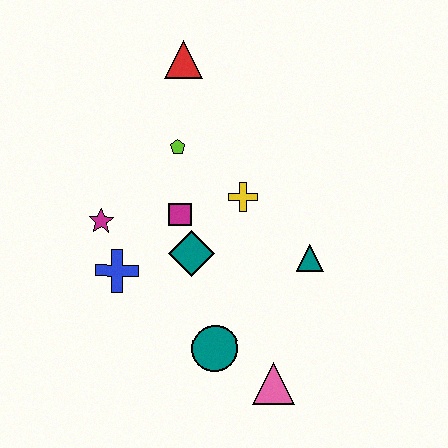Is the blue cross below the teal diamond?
Yes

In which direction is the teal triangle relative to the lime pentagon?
The teal triangle is to the right of the lime pentagon.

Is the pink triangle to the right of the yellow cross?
Yes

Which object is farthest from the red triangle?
The pink triangle is farthest from the red triangle.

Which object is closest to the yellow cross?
The magenta square is closest to the yellow cross.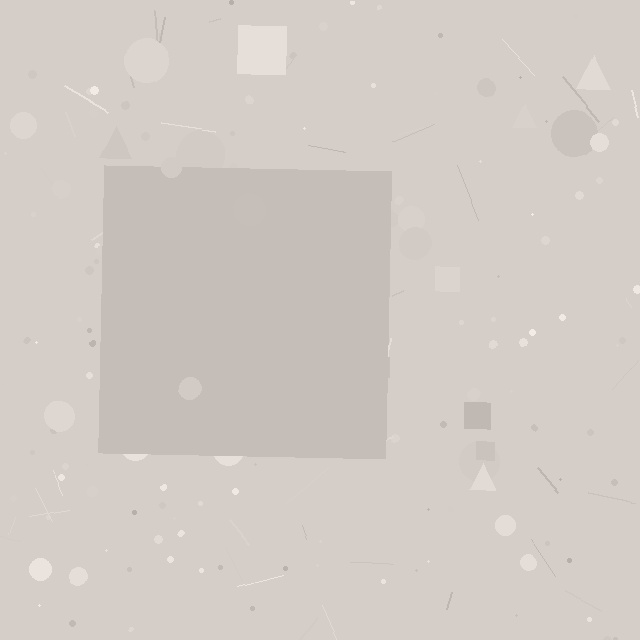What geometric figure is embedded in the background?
A square is embedded in the background.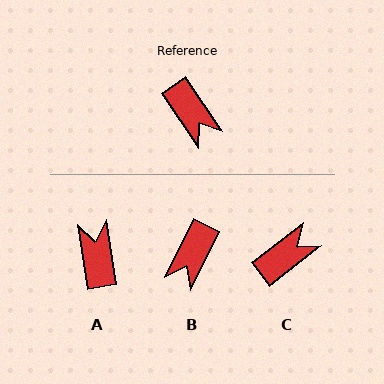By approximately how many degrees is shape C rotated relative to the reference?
Approximately 94 degrees counter-clockwise.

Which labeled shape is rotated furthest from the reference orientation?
A, about 155 degrees away.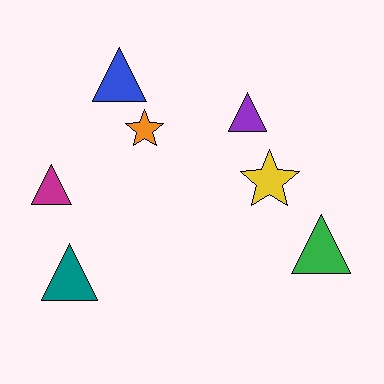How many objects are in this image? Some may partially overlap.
There are 7 objects.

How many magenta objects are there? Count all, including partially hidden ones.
There is 1 magenta object.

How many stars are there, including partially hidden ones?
There are 2 stars.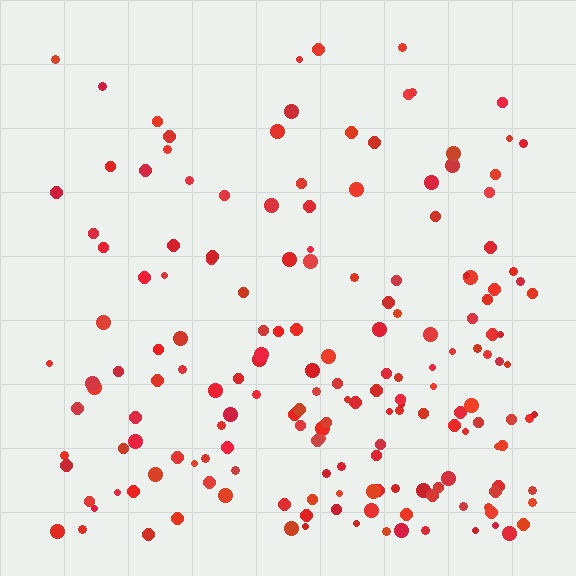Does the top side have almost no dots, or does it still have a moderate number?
Still a moderate number, just noticeably fewer than the bottom.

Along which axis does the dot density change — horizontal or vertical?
Vertical.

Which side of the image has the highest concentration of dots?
The bottom.